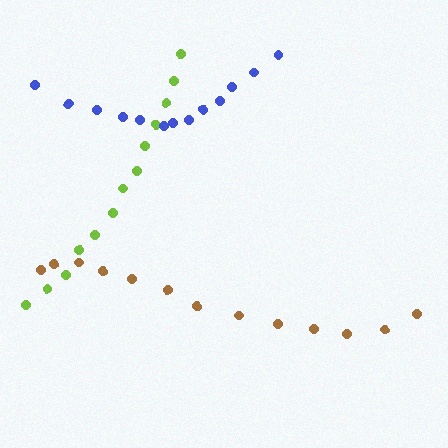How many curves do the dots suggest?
There are 3 distinct paths.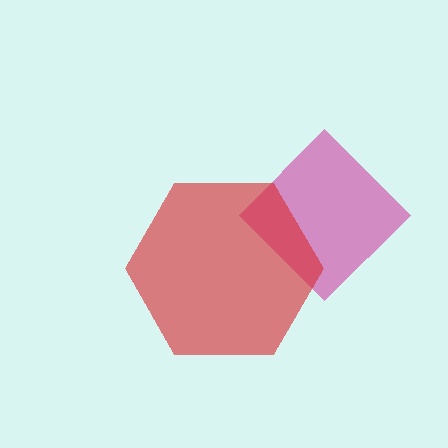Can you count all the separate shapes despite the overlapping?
Yes, there are 2 separate shapes.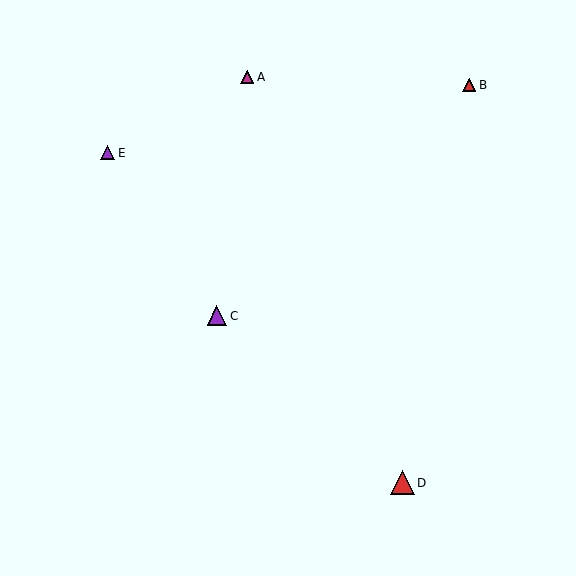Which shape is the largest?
The red triangle (labeled D) is the largest.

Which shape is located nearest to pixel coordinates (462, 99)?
The red triangle (labeled B) at (469, 85) is nearest to that location.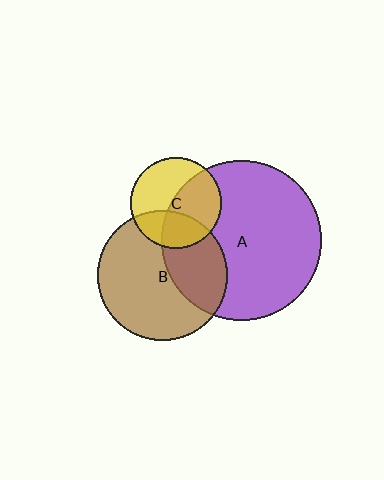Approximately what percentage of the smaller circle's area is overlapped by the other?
Approximately 30%.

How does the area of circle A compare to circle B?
Approximately 1.5 times.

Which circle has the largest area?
Circle A (purple).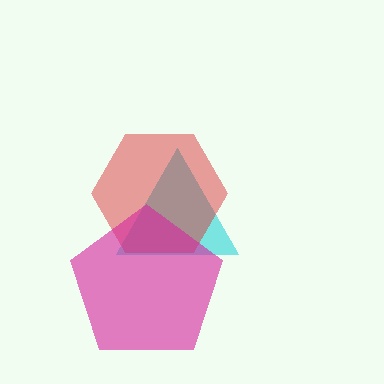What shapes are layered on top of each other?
The layered shapes are: a cyan triangle, a red hexagon, a magenta pentagon.